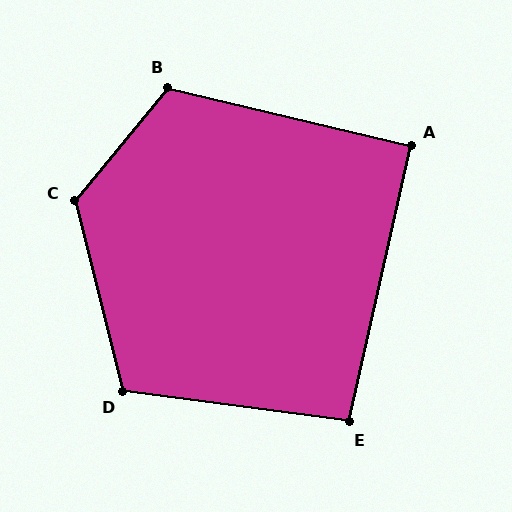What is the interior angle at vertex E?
Approximately 95 degrees (obtuse).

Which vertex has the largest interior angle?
C, at approximately 126 degrees.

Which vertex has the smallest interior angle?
A, at approximately 91 degrees.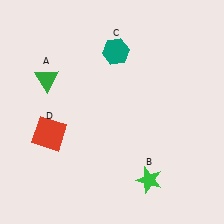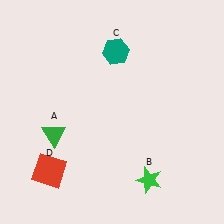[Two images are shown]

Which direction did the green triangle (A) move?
The green triangle (A) moved down.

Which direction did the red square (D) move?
The red square (D) moved down.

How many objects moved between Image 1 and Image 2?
2 objects moved between the two images.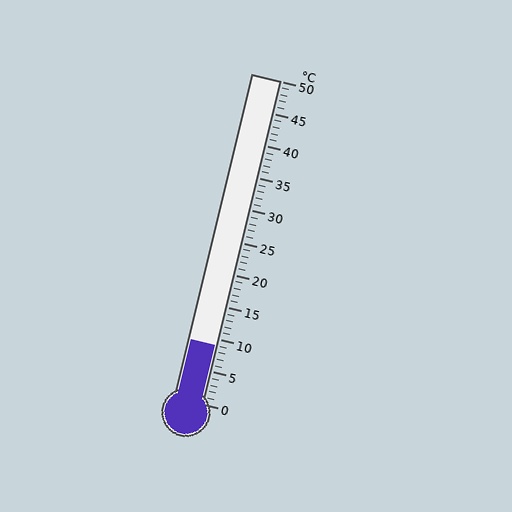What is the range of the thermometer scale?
The thermometer scale ranges from 0°C to 50°C.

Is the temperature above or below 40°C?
The temperature is below 40°C.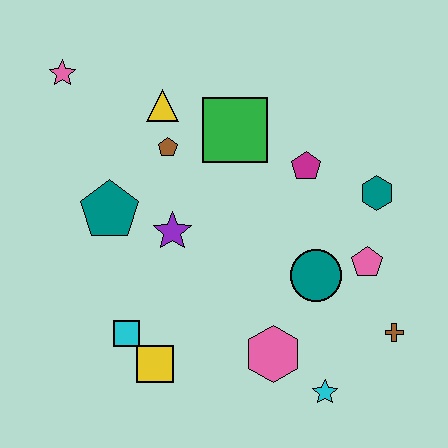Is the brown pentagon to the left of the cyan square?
No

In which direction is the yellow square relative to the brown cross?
The yellow square is to the left of the brown cross.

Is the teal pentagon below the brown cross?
No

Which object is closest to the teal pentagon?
The purple star is closest to the teal pentagon.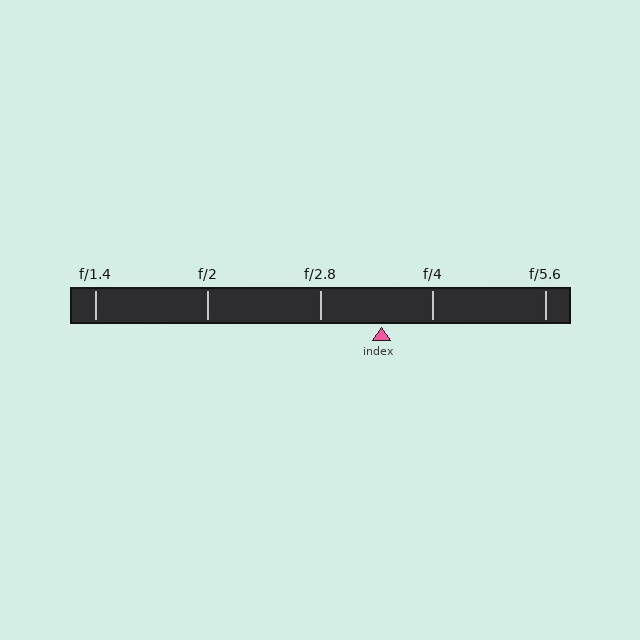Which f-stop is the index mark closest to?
The index mark is closest to f/4.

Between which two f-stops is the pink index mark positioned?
The index mark is between f/2.8 and f/4.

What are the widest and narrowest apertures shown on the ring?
The widest aperture shown is f/1.4 and the narrowest is f/5.6.